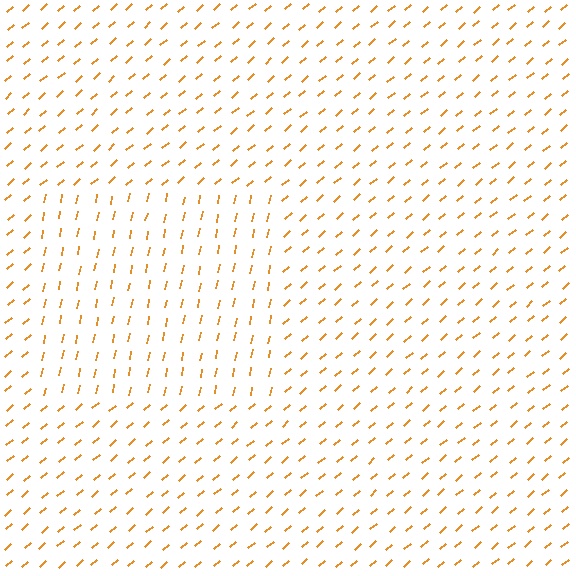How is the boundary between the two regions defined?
The boundary is defined purely by a change in line orientation (approximately 37 degrees difference). All lines are the same color and thickness.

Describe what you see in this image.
The image is filled with small orange line segments. A rectangle region in the image has lines oriented differently from the surrounding lines, creating a visible texture boundary.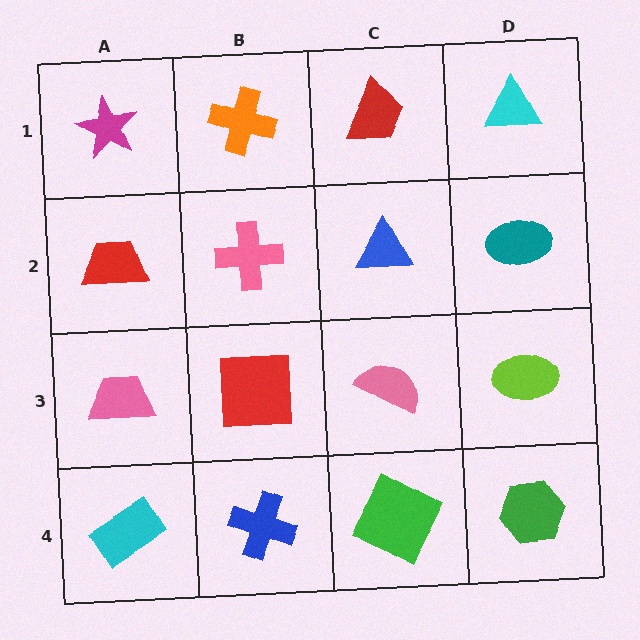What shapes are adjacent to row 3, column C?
A blue triangle (row 2, column C), a green square (row 4, column C), a red square (row 3, column B), a lime ellipse (row 3, column D).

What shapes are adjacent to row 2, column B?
An orange cross (row 1, column B), a red square (row 3, column B), a red trapezoid (row 2, column A), a blue triangle (row 2, column C).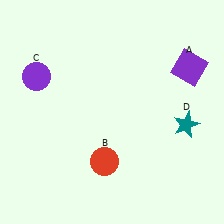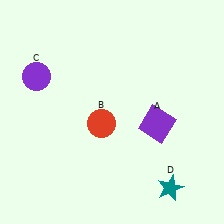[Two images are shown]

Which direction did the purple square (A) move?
The purple square (A) moved down.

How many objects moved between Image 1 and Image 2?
3 objects moved between the two images.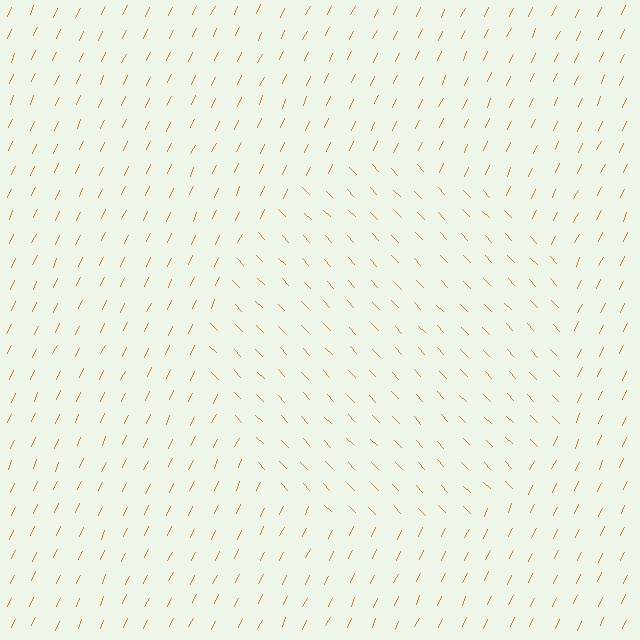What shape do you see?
I see a circle.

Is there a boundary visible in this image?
Yes, there is a texture boundary formed by a change in line orientation.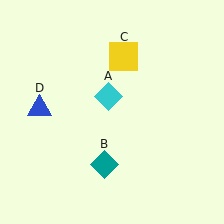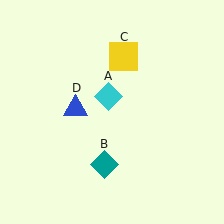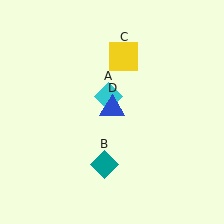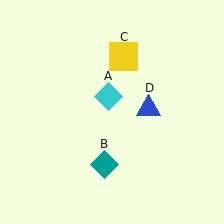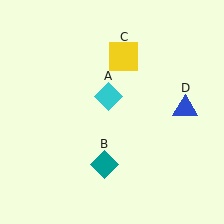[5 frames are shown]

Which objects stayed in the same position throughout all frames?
Cyan diamond (object A) and teal diamond (object B) and yellow square (object C) remained stationary.